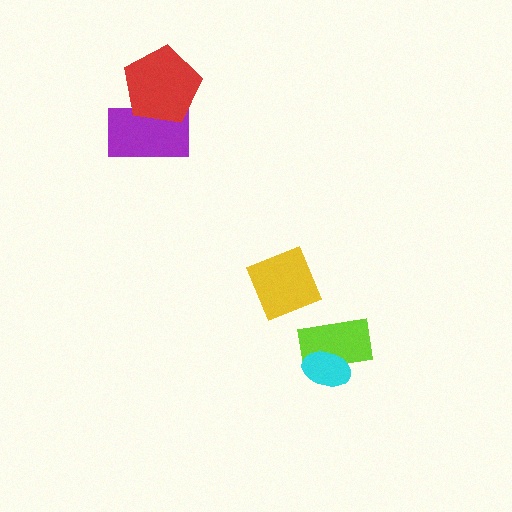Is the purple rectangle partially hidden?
Yes, it is partially covered by another shape.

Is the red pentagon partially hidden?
No, no other shape covers it.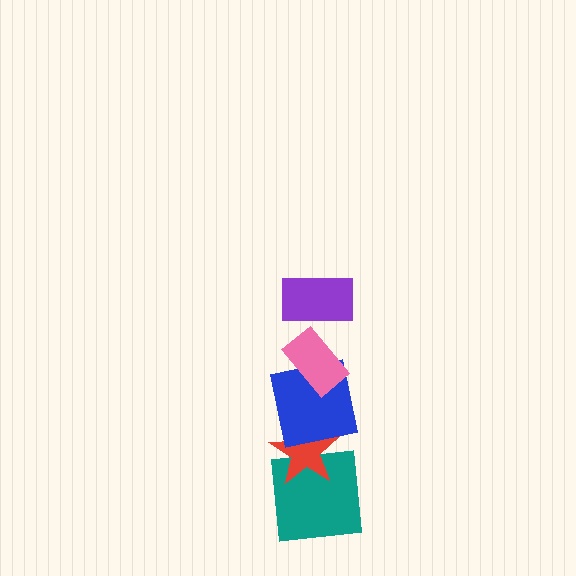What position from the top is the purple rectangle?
The purple rectangle is 1st from the top.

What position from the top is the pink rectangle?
The pink rectangle is 2nd from the top.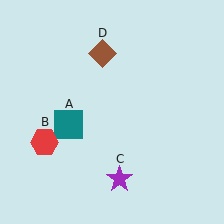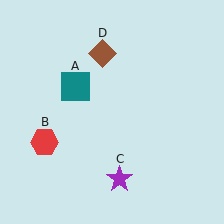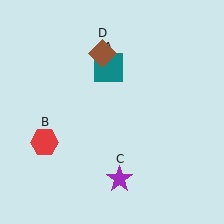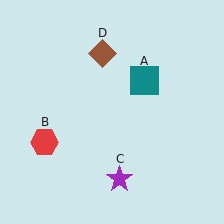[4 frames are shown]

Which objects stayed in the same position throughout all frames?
Red hexagon (object B) and purple star (object C) and brown diamond (object D) remained stationary.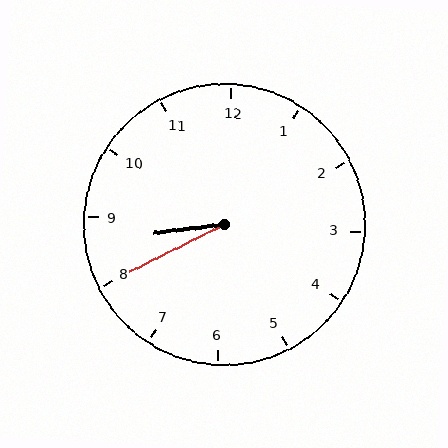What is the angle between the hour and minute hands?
Approximately 20 degrees.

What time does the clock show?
8:40.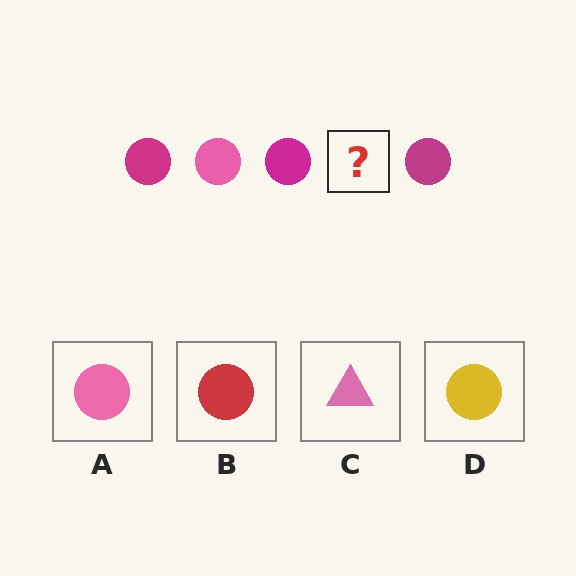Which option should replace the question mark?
Option A.